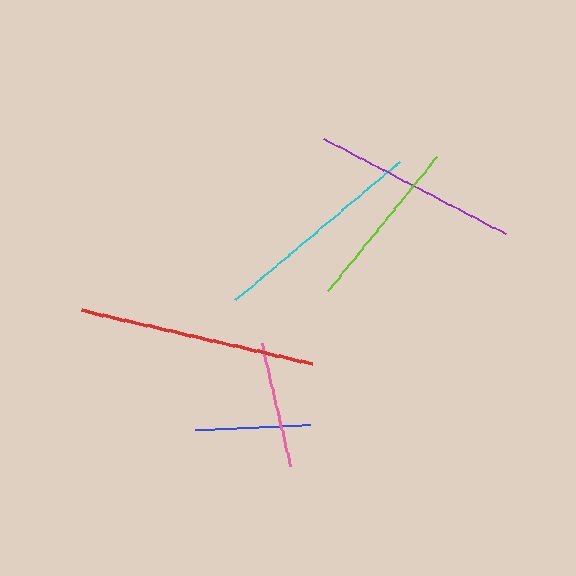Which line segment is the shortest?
The blue line is the shortest at approximately 115 pixels.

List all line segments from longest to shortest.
From longest to shortest: red, cyan, purple, lime, pink, blue.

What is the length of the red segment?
The red segment is approximately 237 pixels long.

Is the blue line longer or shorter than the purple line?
The purple line is longer than the blue line.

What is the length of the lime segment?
The lime segment is approximately 173 pixels long.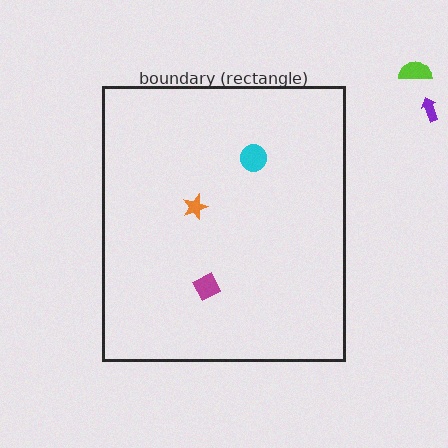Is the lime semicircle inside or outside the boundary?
Outside.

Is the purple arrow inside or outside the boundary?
Outside.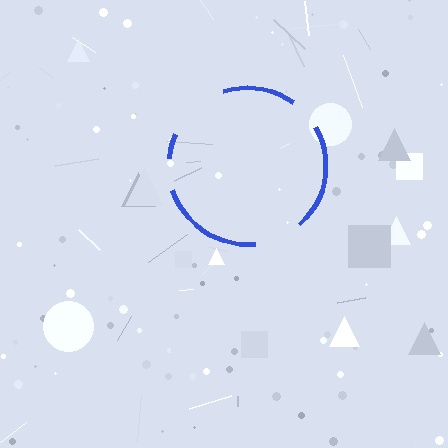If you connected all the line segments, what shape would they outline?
They would outline a circle.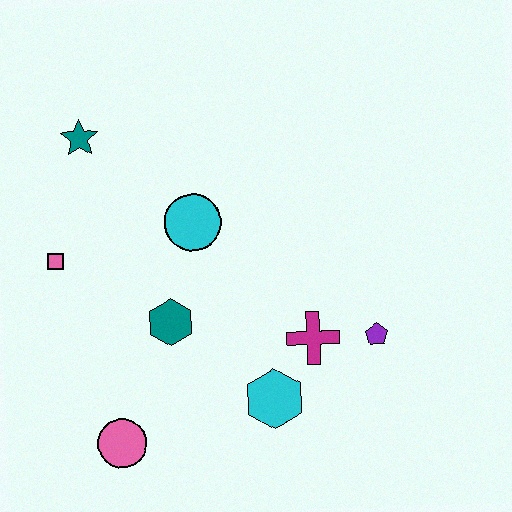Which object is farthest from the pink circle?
The teal star is farthest from the pink circle.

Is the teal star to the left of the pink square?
No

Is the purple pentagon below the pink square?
Yes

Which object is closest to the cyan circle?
The teal hexagon is closest to the cyan circle.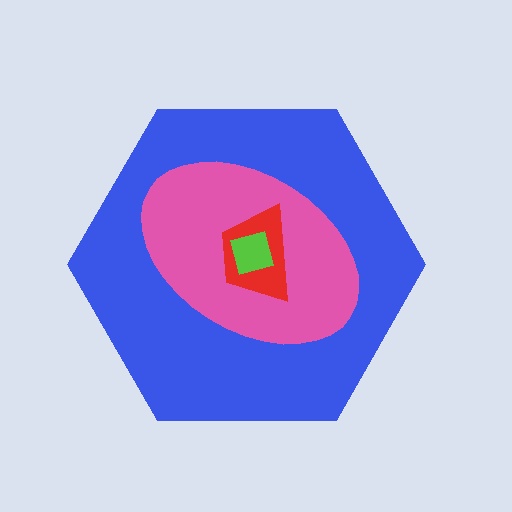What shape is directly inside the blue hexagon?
The pink ellipse.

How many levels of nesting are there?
4.